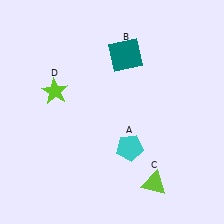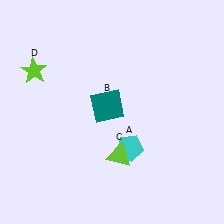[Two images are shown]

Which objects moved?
The objects that moved are: the teal square (B), the lime triangle (C), the lime star (D).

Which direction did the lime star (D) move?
The lime star (D) moved left.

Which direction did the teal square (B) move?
The teal square (B) moved down.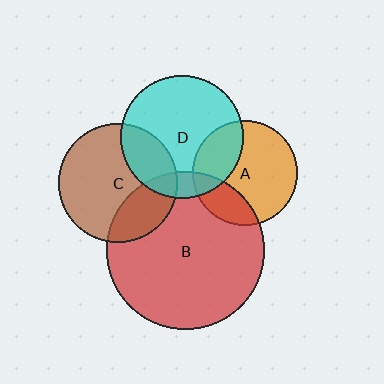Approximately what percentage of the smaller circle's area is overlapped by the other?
Approximately 25%.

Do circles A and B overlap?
Yes.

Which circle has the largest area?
Circle B (red).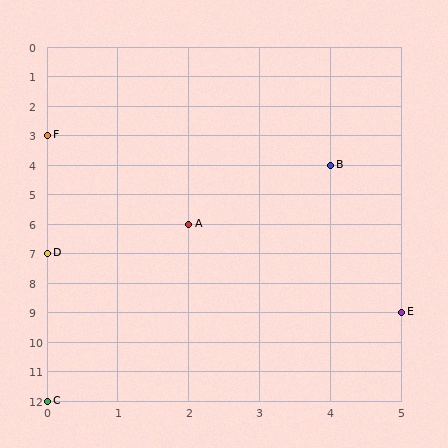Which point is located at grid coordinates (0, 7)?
Point D is at (0, 7).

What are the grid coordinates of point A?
Point A is at grid coordinates (2, 6).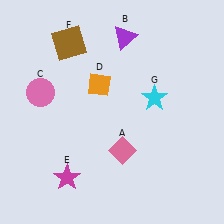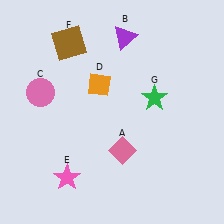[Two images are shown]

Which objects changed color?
E changed from magenta to pink. G changed from cyan to green.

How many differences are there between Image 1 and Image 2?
There are 2 differences between the two images.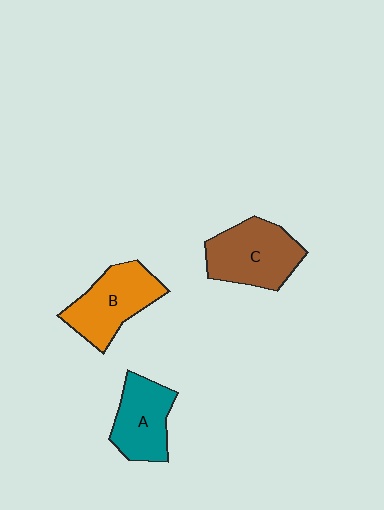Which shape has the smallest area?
Shape A (teal).